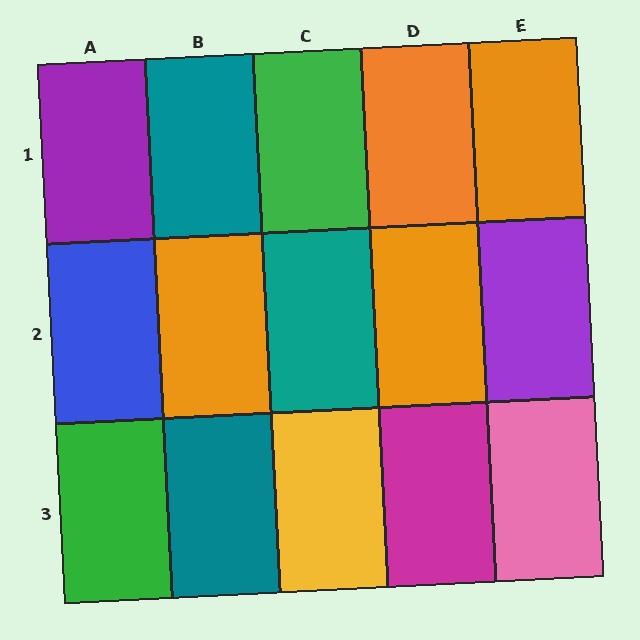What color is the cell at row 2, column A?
Blue.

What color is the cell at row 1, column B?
Teal.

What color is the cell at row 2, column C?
Teal.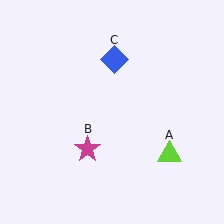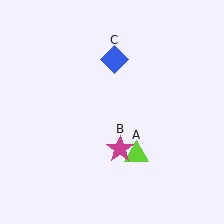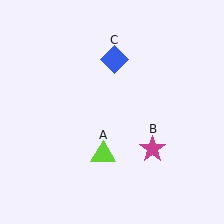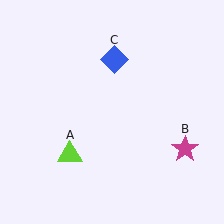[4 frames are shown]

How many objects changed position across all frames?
2 objects changed position: lime triangle (object A), magenta star (object B).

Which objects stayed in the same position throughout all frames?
Blue diamond (object C) remained stationary.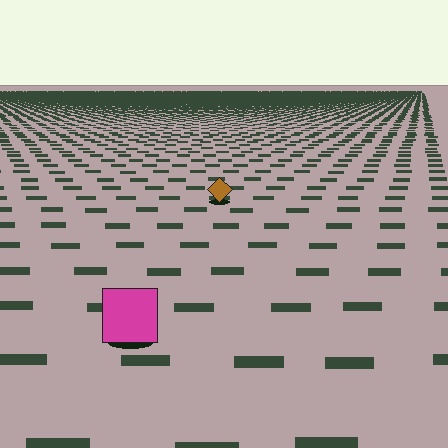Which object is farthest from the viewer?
The brown diamond is farthest from the viewer. It appears smaller and the ground texture around it is denser.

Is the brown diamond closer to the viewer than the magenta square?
No. The magenta square is closer — you can tell from the texture gradient: the ground texture is coarser near it.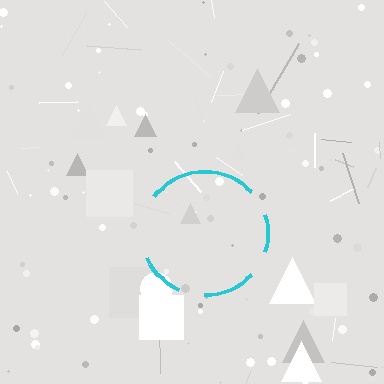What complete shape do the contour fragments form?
The contour fragments form a circle.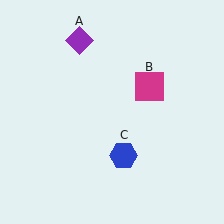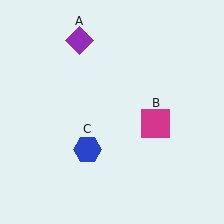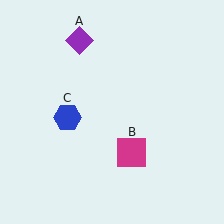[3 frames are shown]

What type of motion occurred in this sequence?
The magenta square (object B), blue hexagon (object C) rotated clockwise around the center of the scene.